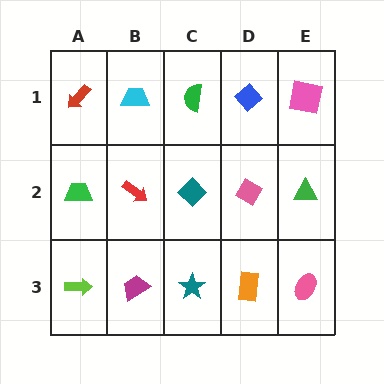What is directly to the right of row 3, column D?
A pink ellipse.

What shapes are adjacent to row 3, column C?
A teal diamond (row 2, column C), a magenta trapezoid (row 3, column B), an orange rectangle (row 3, column D).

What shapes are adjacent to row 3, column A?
A green trapezoid (row 2, column A), a magenta trapezoid (row 3, column B).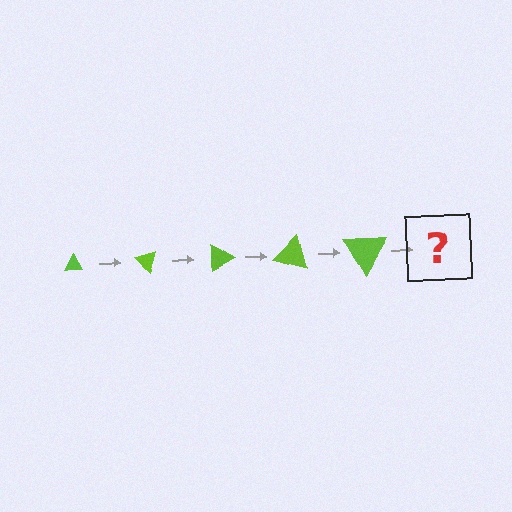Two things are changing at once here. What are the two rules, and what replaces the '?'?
The two rules are that the triangle grows larger each step and it rotates 45 degrees each step. The '?' should be a triangle, larger than the previous one and rotated 225 degrees from the start.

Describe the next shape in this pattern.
It should be a triangle, larger than the previous one and rotated 225 degrees from the start.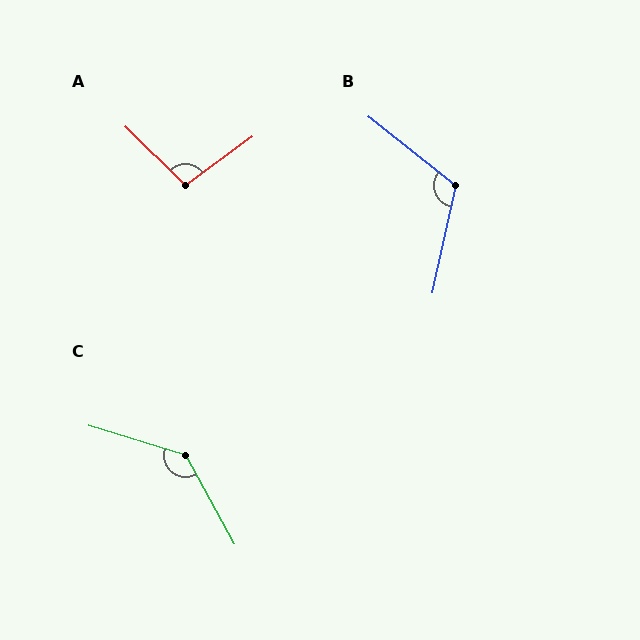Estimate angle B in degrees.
Approximately 116 degrees.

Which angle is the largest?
C, at approximately 136 degrees.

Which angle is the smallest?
A, at approximately 99 degrees.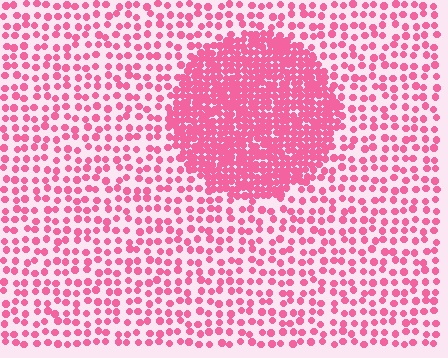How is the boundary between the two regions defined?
The boundary is defined by a change in element density (approximately 2.7x ratio). All elements are the same color, size, and shape.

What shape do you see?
I see a circle.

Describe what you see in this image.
The image contains small pink elements arranged at two different densities. A circle-shaped region is visible where the elements are more densely packed than the surrounding area.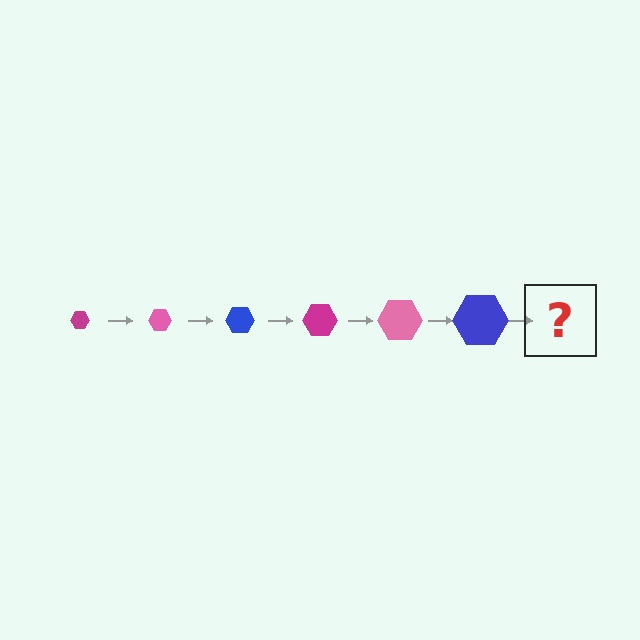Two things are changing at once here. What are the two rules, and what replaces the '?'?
The two rules are that the hexagon grows larger each step and the color cycles through magenta, pink, and blue. The '?' should be a magenta hexagon, larger than the previous one.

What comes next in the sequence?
The next element should be a magenta hexagon, larger than the previous one.